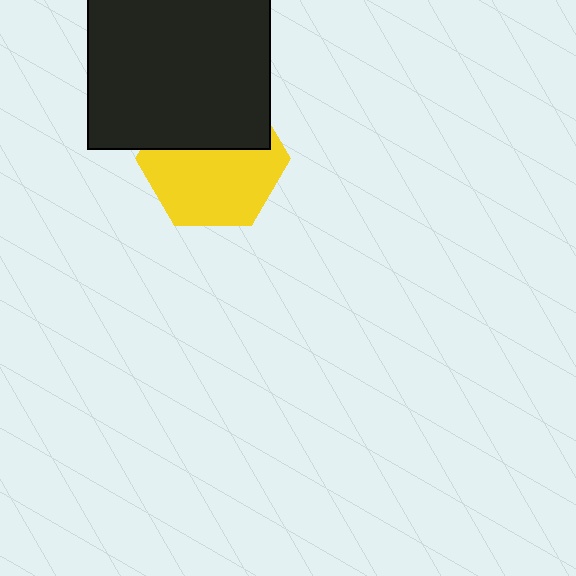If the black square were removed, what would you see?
You would see the complete yellow hexagon.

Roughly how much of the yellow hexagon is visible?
About half of it is visible (roughly 60%).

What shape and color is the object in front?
The object in front is a black square.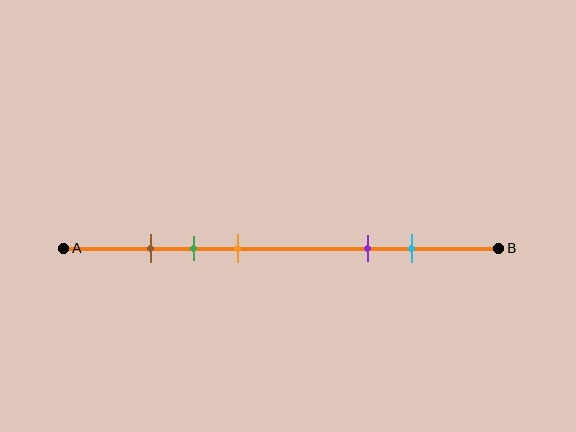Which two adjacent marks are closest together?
The brown and green marks are the closest adjacent pair.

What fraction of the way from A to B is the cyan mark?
The cyan mark is approximately 80% (0.8) of the way from A to B.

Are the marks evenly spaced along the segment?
No, the marks are not evenly spaced.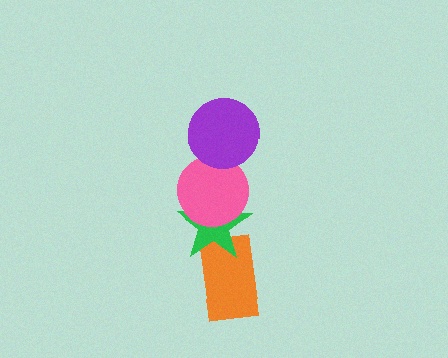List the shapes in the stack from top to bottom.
From top to bottom: the purple circle, the pink circle, the green star, the orange rectangle.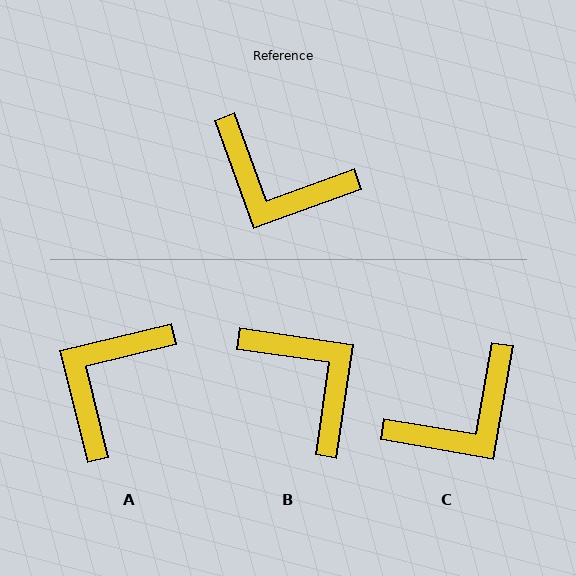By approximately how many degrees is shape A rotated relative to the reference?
Approximately 96 degrees clockwise.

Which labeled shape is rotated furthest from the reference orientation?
B, about 152 degrees away.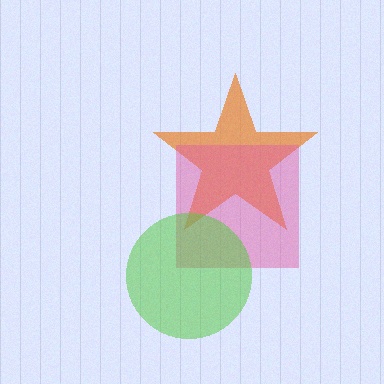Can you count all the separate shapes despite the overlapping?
Yes, there are 3 separate shapes.